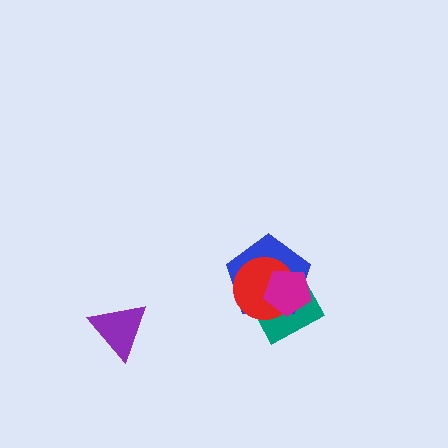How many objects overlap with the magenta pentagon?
3 objects overlap with the magenta pentagon.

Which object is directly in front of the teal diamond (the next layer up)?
The blue pentagon is directly in front of the teal diamond.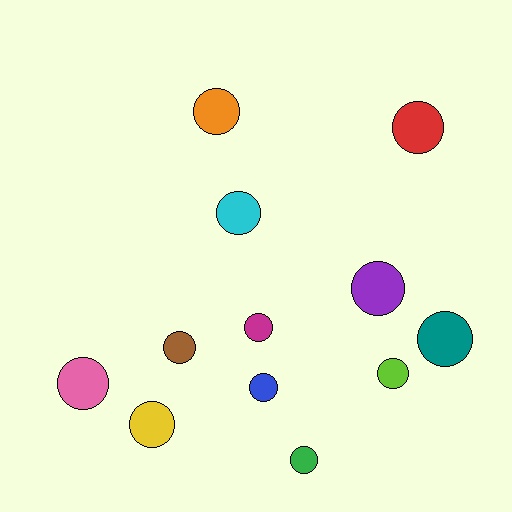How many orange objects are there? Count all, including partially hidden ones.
There is 1 orange object.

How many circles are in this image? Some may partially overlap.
There are 12 circles.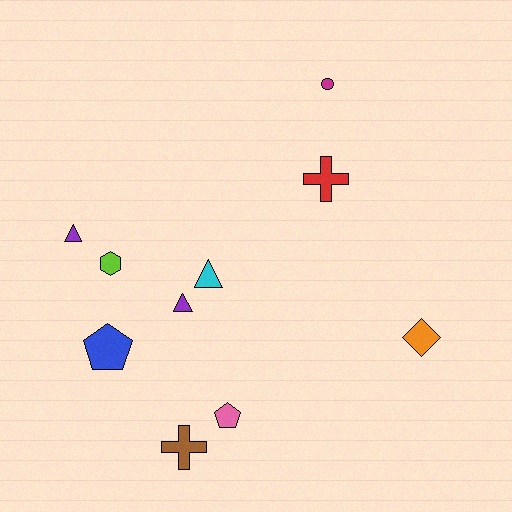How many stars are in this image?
There are no stars.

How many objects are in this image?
There are 10 objects.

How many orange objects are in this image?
There is 1 orange object.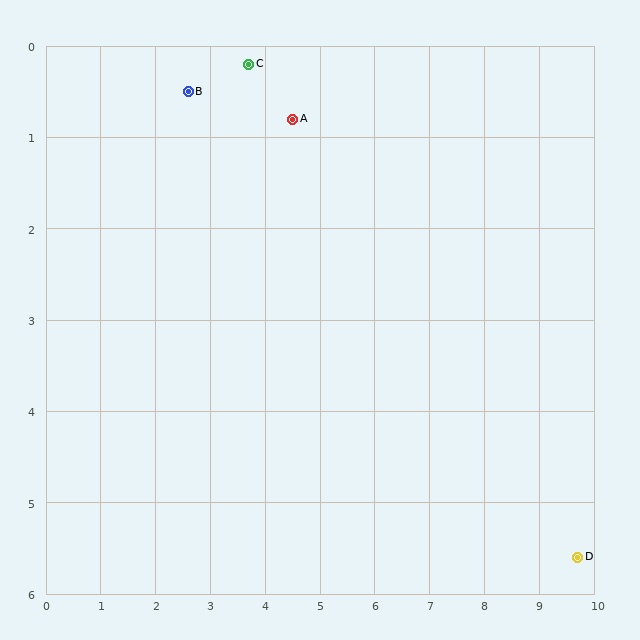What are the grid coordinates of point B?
Point B is at approximately (2.6, 0.5).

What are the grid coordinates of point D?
Point D is at approximately (9.7, 5.6).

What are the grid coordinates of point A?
Point A is at approximately (4.5, 0.8).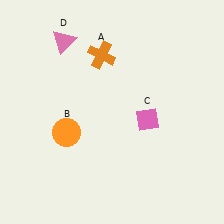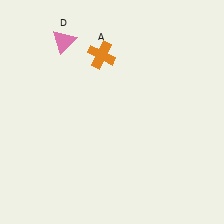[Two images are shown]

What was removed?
The orange circle (B), the pink diamond (C) were removed in Image 2.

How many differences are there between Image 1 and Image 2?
There are 2 differences between the two images.